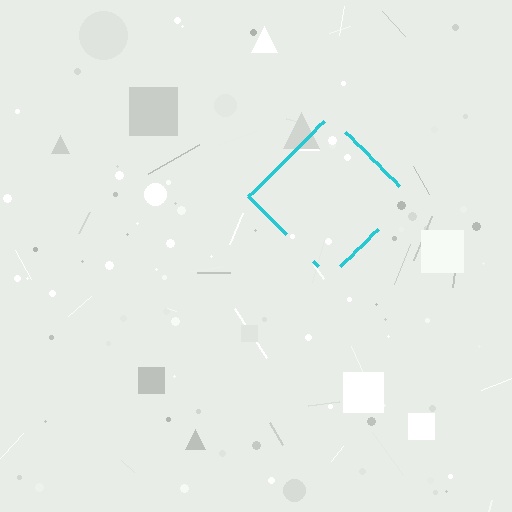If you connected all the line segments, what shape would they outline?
They would outline a diamond.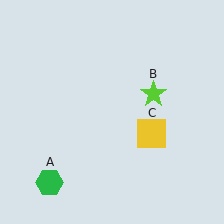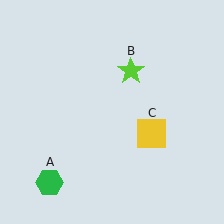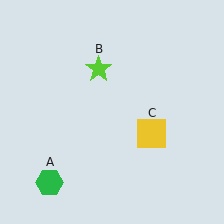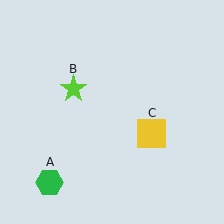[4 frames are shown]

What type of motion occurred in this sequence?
The lime star (object B) rotated counterclockwise around the center of the scene.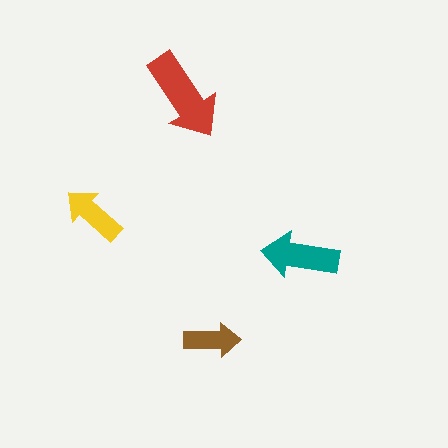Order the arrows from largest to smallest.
the red one, the teal one, the yellow one, the brown one.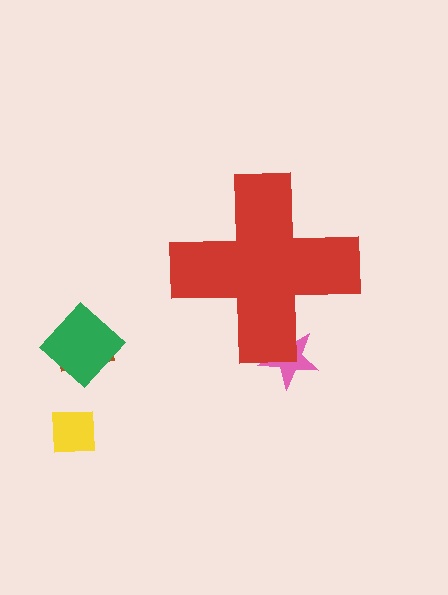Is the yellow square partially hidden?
No, the yellow square is fully visible.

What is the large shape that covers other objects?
A red cross.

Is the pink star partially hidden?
Yes, the pink star is partially hidden behind the red cross.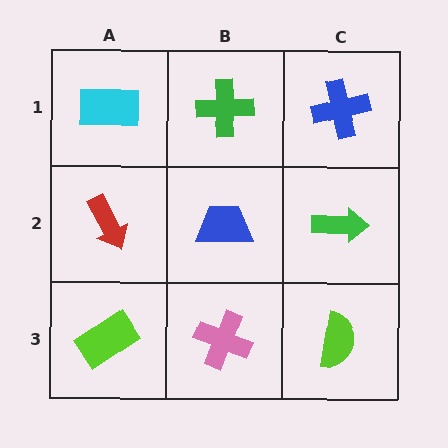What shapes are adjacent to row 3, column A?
A red arrow (row 2, column A), a pink cross (row 3, column B).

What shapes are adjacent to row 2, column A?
A cyan rectangle (row 1, column A), a lime rectangle (row 3, column A), a blue trapezoid (row 2, column B).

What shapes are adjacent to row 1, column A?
A red arrow (row 2, column A), a green cross (row 1, column B).